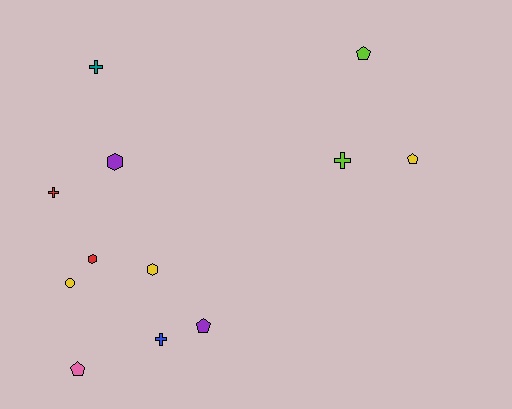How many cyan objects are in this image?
There are no cyan objects.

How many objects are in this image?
There are 12 objects.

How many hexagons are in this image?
There are 3 hexagons.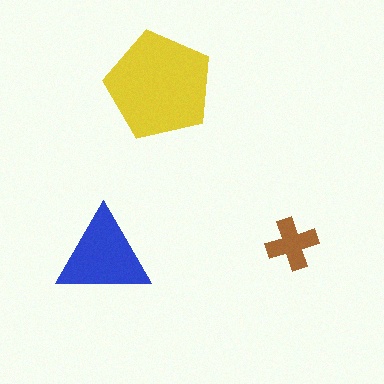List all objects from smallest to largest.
The brown cross, the blue triangle, the yellow pentagon.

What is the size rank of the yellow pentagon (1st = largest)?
1st.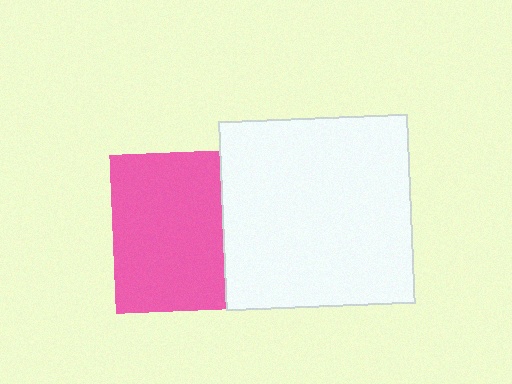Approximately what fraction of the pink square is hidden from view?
Roughly 30% of the pink square is hidden behind the white square.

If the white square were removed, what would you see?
You would see the complete pink square.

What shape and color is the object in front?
The object in front is a white square.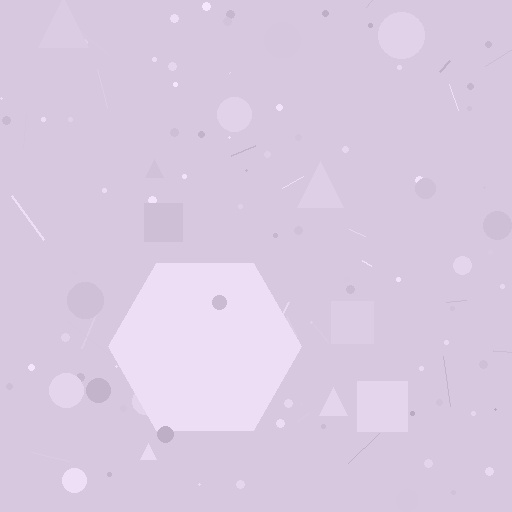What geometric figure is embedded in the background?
A hexagon is embedded in the background.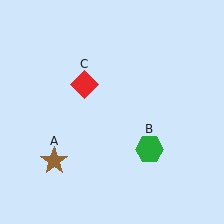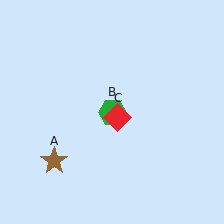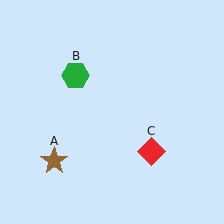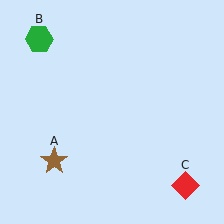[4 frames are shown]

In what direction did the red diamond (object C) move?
The red diamond (object C) moved down and to the right.